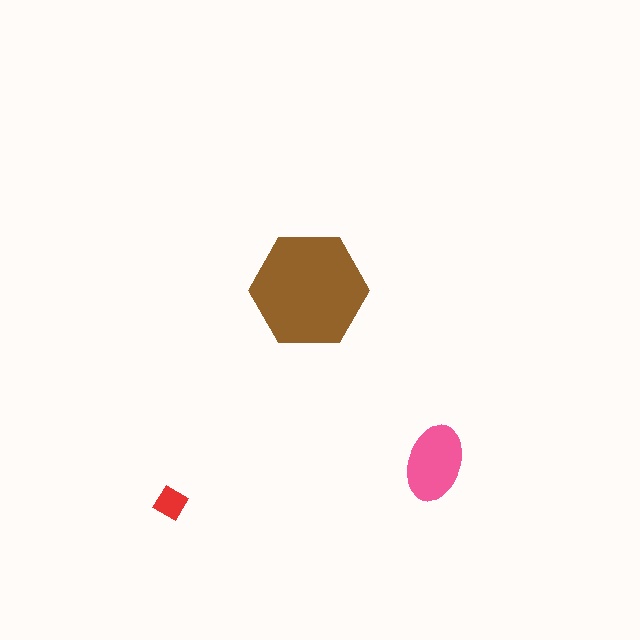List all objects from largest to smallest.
The brown hexagon, the pink ellipse, the red diamond.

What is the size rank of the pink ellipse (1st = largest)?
2nd.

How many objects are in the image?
There are 3 objects in the image.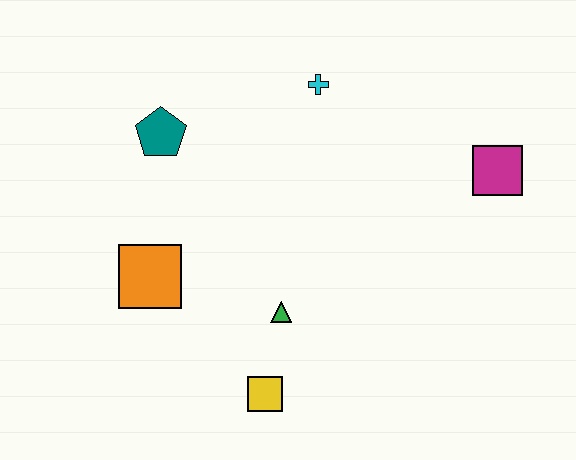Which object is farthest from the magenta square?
The orange square is farthest from the magenta square.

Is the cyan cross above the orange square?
Yes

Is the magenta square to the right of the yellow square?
Yes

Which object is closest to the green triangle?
The yellow square is closest to the green triangle.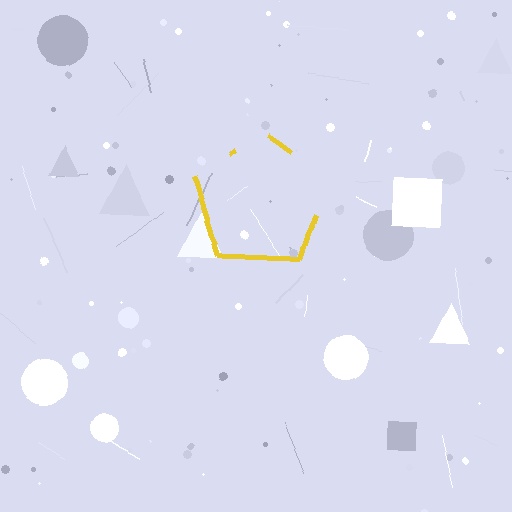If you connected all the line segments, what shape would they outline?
They would outline a pentagon.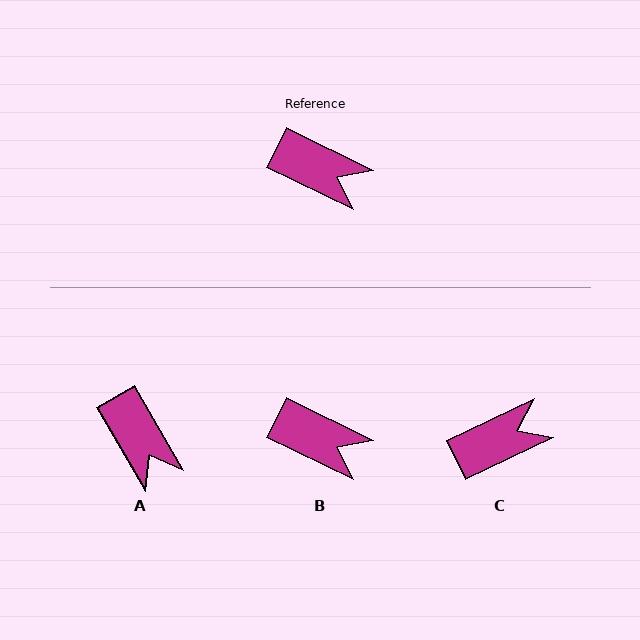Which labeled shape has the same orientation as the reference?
B.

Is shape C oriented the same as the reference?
No, it is off by about 52 degrees.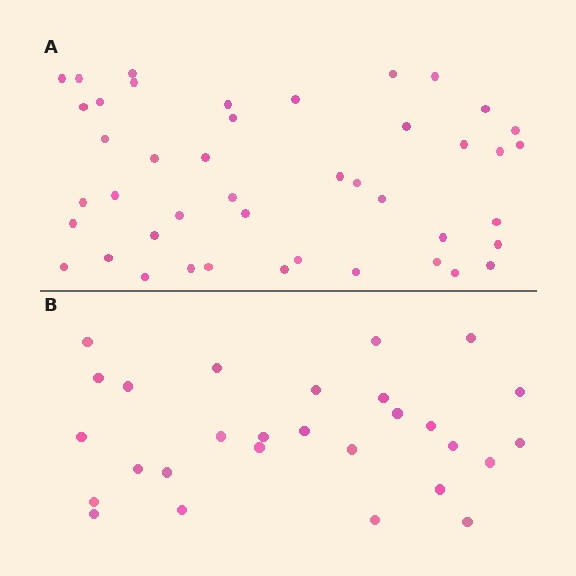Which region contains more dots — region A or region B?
Region A (the top region) has more dots.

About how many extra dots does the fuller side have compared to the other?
Region A has approximately 15 more dots than region B.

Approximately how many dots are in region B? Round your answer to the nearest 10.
About 30 dots. (The exact count is 28, which rounds to 30.)